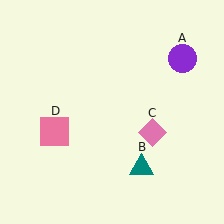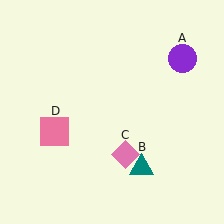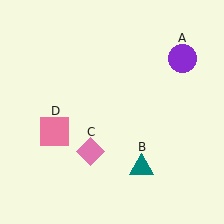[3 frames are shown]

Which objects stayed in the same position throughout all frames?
Purple circle (object A) and teal triangle (object B) and pink square (object D) remained stationary.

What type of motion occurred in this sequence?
The pink diamond (object C) rotated clockwise around the center of the scene.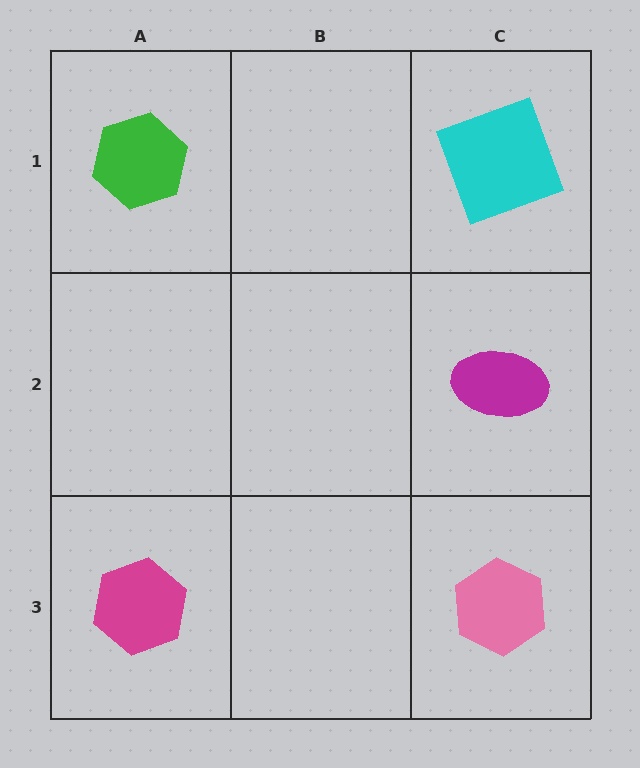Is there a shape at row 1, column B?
No, that cell is empty.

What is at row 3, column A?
A magenta hexagon.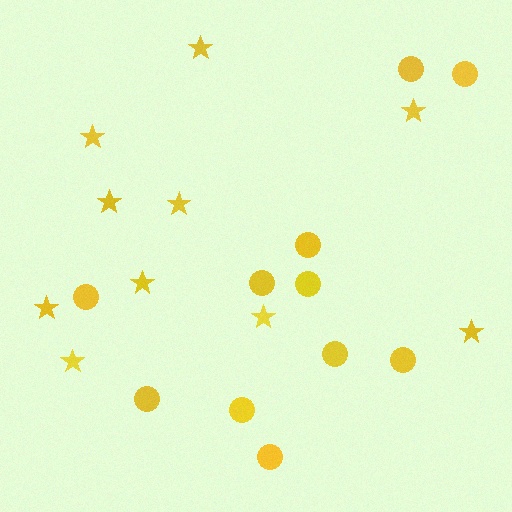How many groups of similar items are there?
There are 2 groups: one group of circles (11) and one group of stars (10).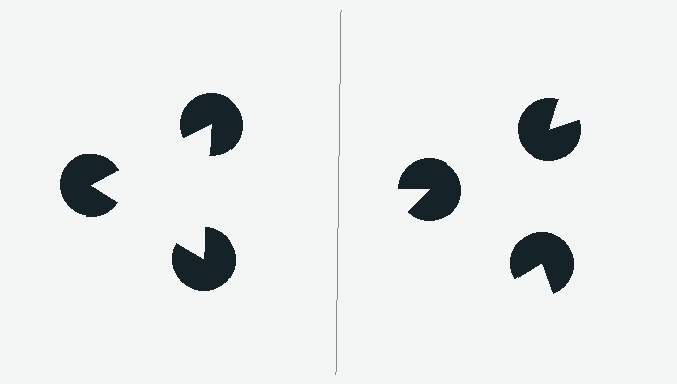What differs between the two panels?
The pac-man discs are positioned identically on both sides; only the wedge orientations differ. On the left they align to a triangle; on the right they are misaligned.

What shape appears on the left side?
An illusory triangle.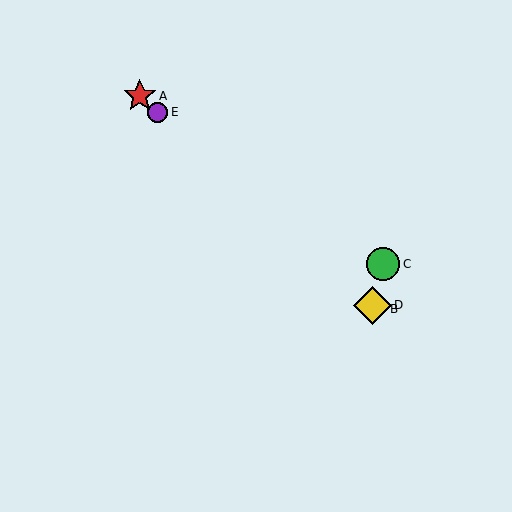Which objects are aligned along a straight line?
Objects A, B, D, E are aligned along a straight line.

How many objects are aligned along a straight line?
4 objects (A, B, D, E) are aligned along a straight line.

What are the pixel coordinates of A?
Object A is at (140, 96).